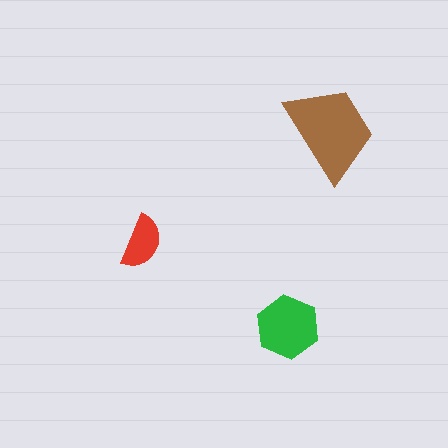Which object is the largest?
The brown trapezoid.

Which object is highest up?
The brown trapezoid is topmost.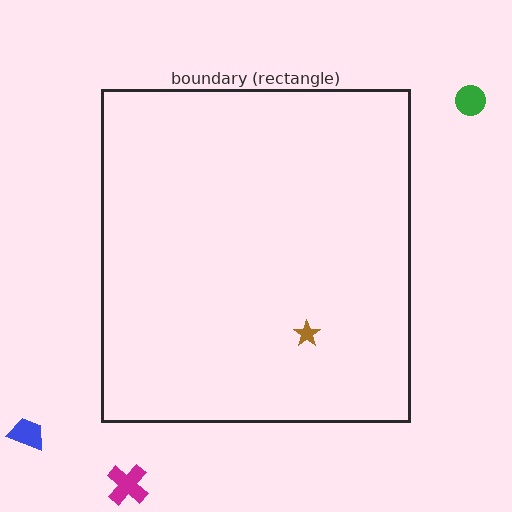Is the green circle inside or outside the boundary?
Outside.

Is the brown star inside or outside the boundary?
Inside.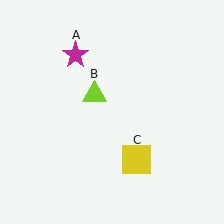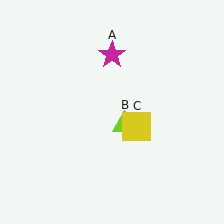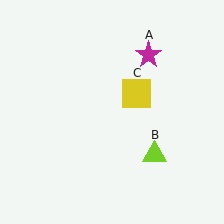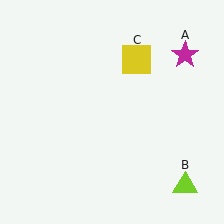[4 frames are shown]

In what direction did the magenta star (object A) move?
The magenta star (object A) moved right.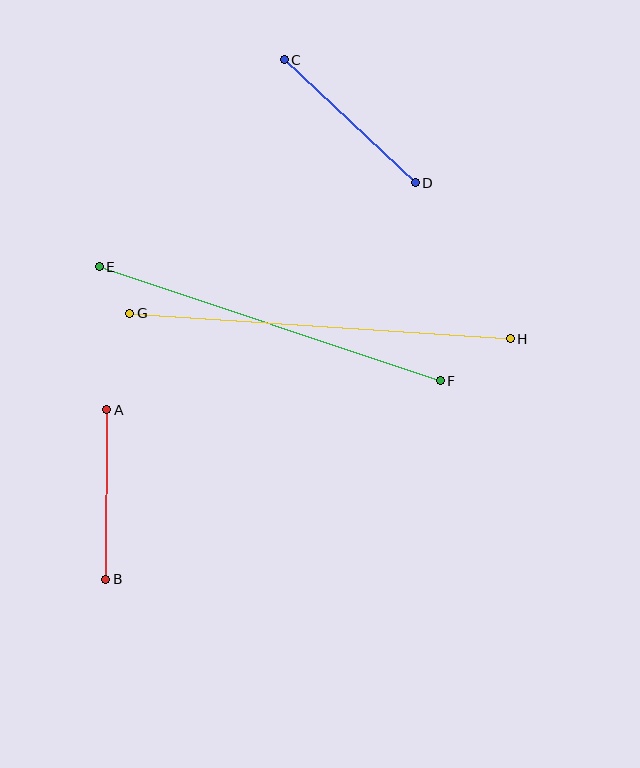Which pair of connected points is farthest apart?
Points G and H are farthest apart.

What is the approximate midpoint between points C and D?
The midpoint is at approximately (350, 121) pixels.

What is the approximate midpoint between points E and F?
The midpoint is at approximately (270, 324) pixels.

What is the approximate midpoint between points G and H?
The midpoint is at approximately (320, 326) pixels.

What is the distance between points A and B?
The distance is approximately 170 pixels.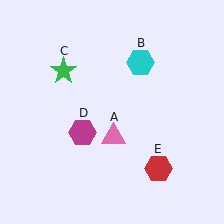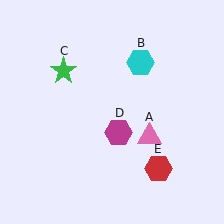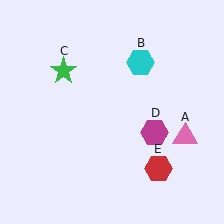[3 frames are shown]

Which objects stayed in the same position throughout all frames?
Cyan hexagon (object B) and green star (object C) and red hexagon (object E) remained stationary.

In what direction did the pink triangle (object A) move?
The pink triangle (object A) moved right.